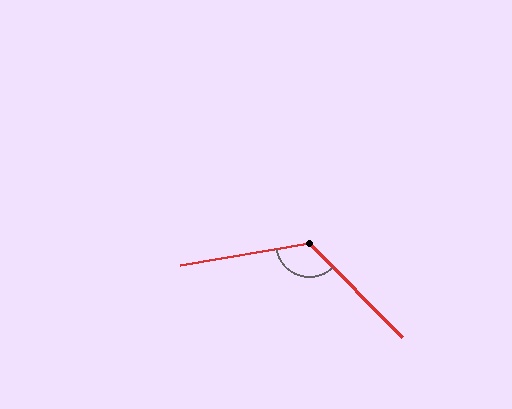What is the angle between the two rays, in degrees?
Approximately 125 degrees.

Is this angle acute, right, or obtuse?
It is obtuse.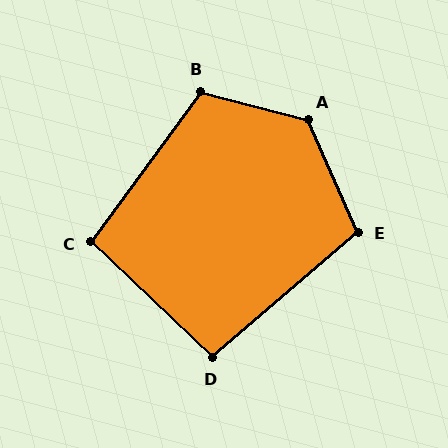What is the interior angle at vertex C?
Approximately 98 degrees (obtuse).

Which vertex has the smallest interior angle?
D, at approximately 96 degrees.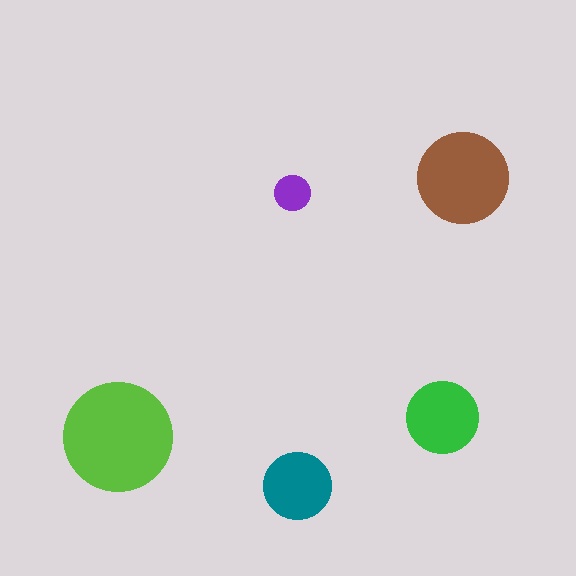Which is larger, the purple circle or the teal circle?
The teal one.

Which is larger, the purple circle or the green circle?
The green one.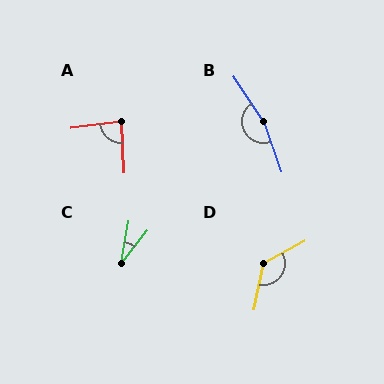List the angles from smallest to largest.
C (29°), A (86°), D (130°), B (165°).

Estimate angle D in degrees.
Approximately 130 degrees.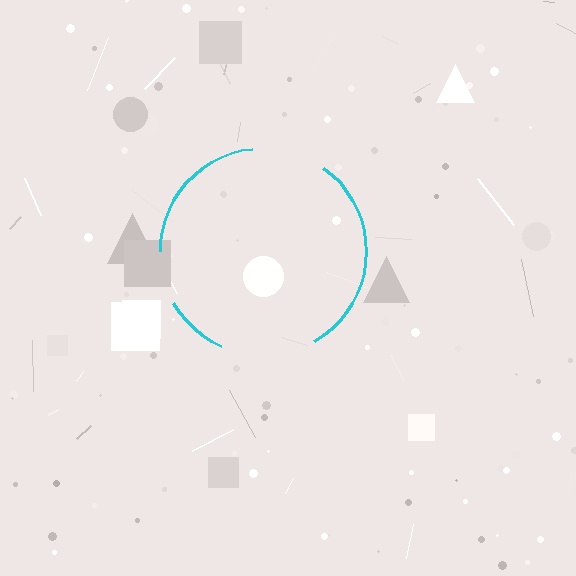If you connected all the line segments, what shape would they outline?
They would outline a circle.